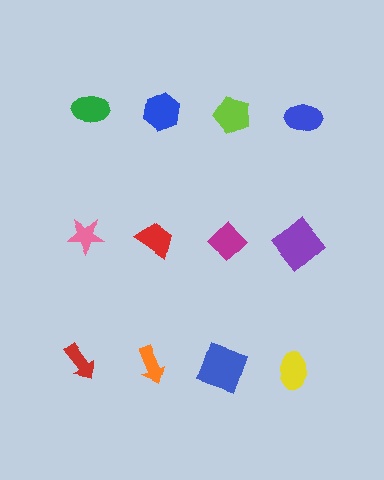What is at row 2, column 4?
A purple diamond.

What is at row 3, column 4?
A yellow ellipse.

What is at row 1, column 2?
A blue hexagon.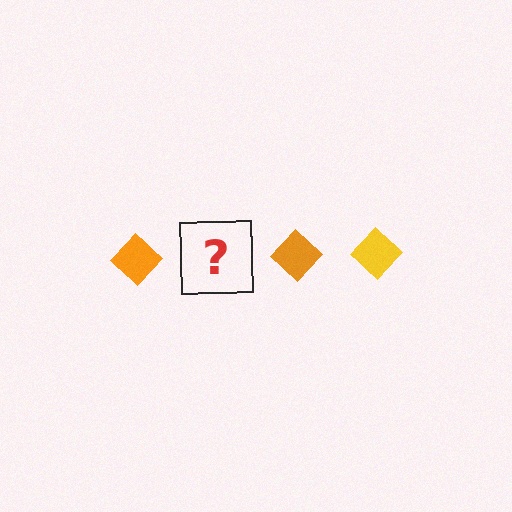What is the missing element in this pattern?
The missing element is a yellow diamond.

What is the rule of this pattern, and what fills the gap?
The rule is that the pattern cycles through orange, yellow diamonds. The gap should be filled with a yellow diamond.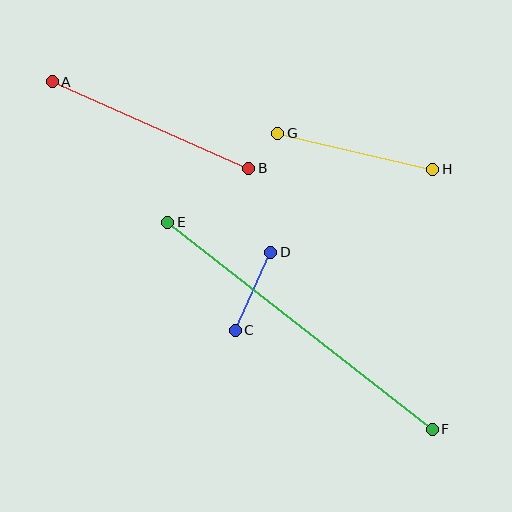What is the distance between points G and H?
The distance is approximately 159 pixels.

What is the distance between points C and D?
The distance is approximately 86 pixels.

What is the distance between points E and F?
The distance is approximately 336 pixels.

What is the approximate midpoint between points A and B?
The midpoint is at approximately (151, 125) pixels.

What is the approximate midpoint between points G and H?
The midpoint is at approximately (355, 151) pixels.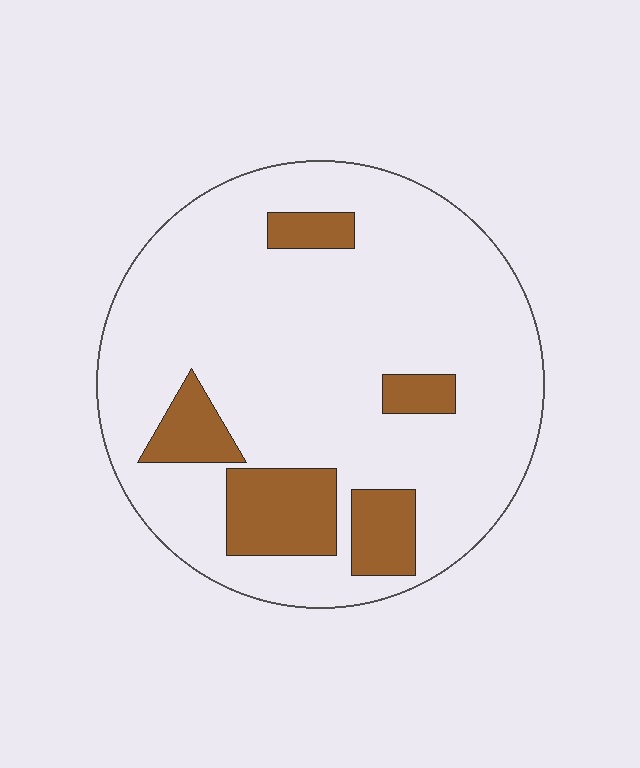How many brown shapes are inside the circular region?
5.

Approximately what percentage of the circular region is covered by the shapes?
Approximately 15%.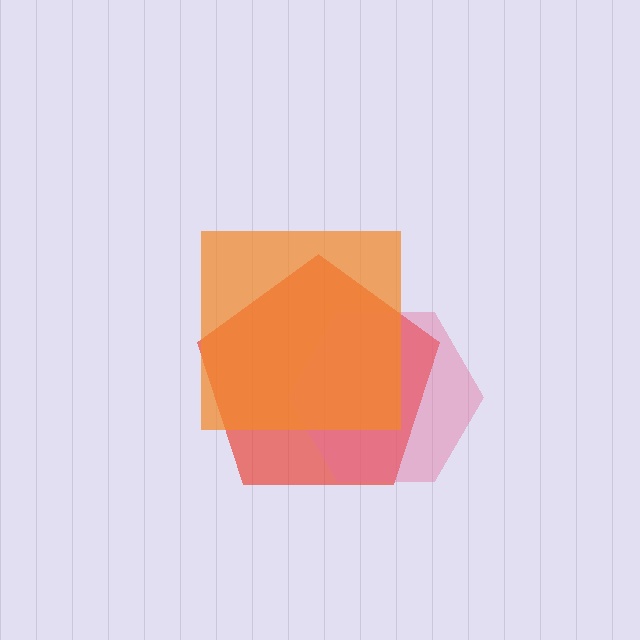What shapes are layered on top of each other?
The layered shapes are: a red pentagon, a pink hexagon, an orange square.